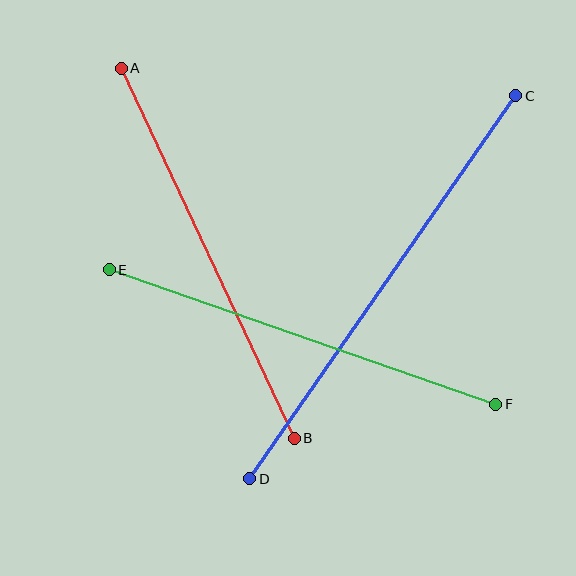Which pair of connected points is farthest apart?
Points C and D are farthest apart.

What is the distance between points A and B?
The distance is approximately 408 pixels.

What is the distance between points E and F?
The distance is approximately 409 pixels.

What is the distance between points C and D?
The distance is approximately 466 pixels.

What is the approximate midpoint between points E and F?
The midpoint is at approximately (302, 337) pixels.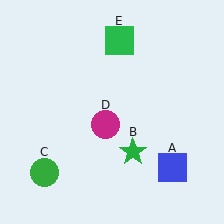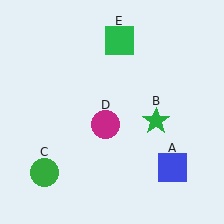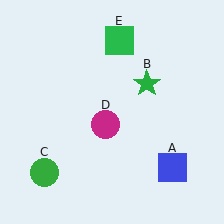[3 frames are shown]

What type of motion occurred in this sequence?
The green star (object B) rotated counterclockwise around the center of the scene.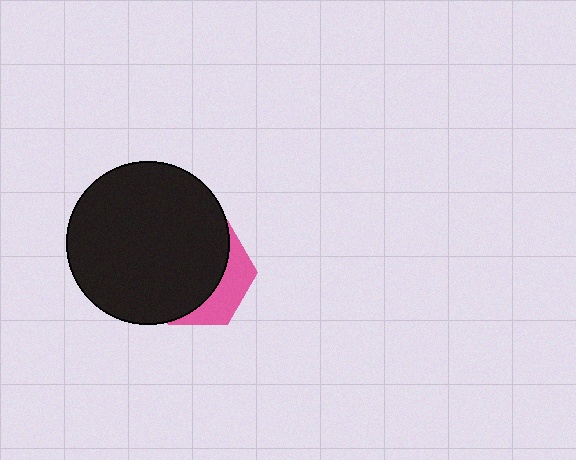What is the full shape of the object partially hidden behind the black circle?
The partially hidden object is a pink hexagon.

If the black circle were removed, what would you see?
You would see the complete pink hexagon.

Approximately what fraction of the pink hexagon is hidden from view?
Roughly 70% of the pink hexagon is hidden behind the black circle.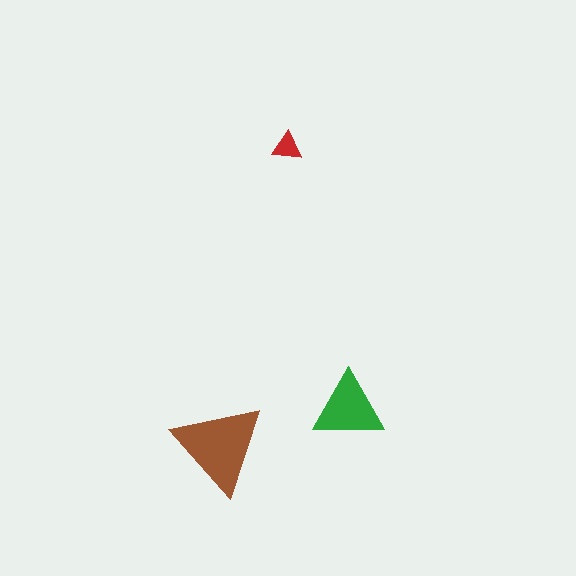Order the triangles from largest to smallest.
the brown one, the green one, the red one.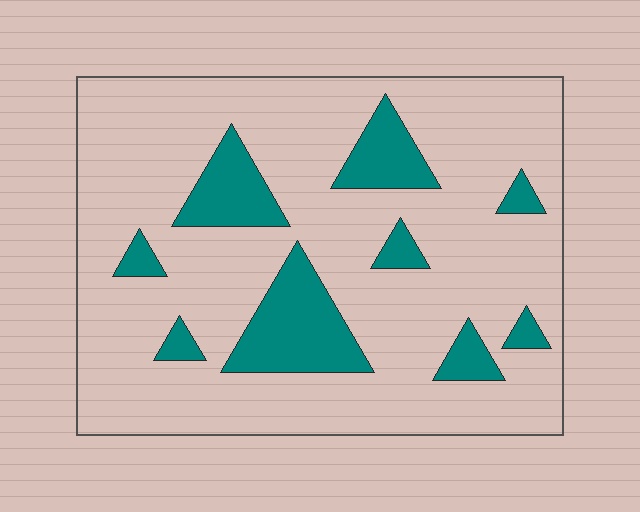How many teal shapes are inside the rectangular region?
9.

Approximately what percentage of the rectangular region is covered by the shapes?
Approximately 20%.